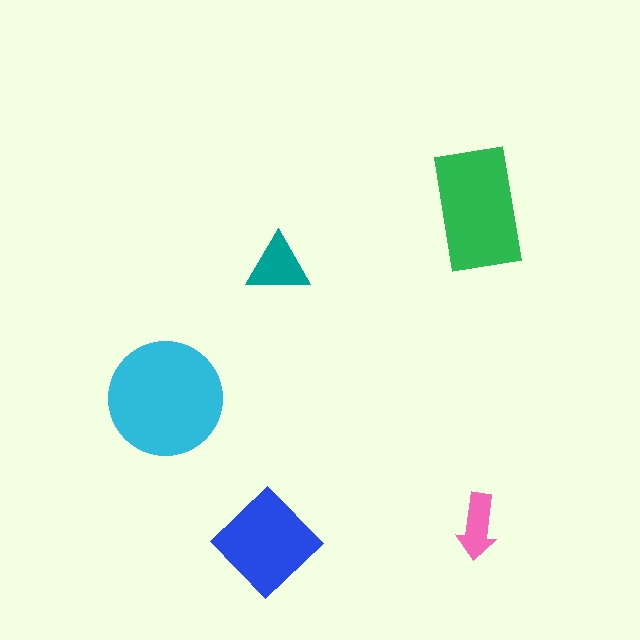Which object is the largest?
The cyan circle.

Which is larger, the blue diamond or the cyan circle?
The cyan circle.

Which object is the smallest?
The pink arrow.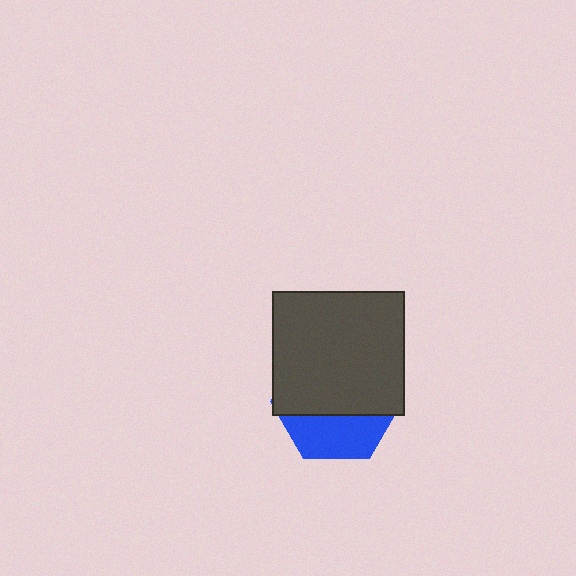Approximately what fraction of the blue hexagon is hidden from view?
Roughly 65% of the blue hexagon is hidden behind the dark gray rectangle.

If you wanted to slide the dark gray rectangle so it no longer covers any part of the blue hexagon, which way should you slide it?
Slide it up — that is the most direct way to separate the two shapes.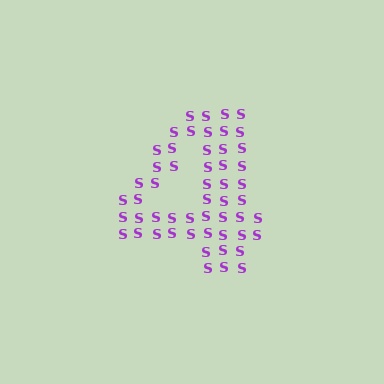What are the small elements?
The small elements are letter S's.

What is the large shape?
The large shape is the digit 4.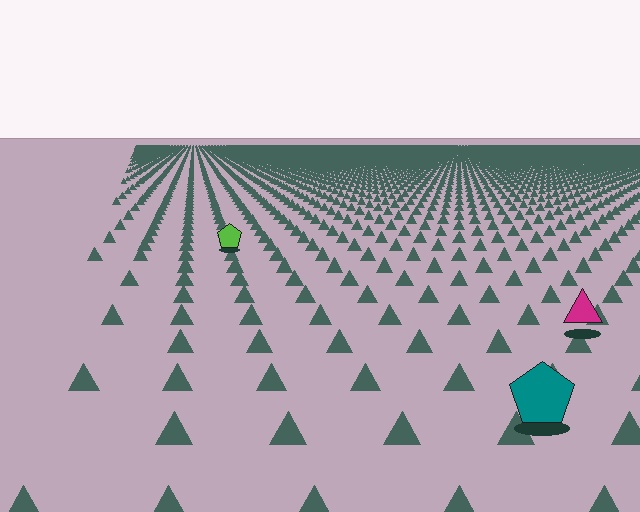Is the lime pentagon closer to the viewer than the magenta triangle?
No. The magenta triangle is closer — you can tell from the texture gradient: the ground texture is coarser near it.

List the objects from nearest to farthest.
From nearest to farthest: the teal pentagon, the magenta triangle, the lime pentagon.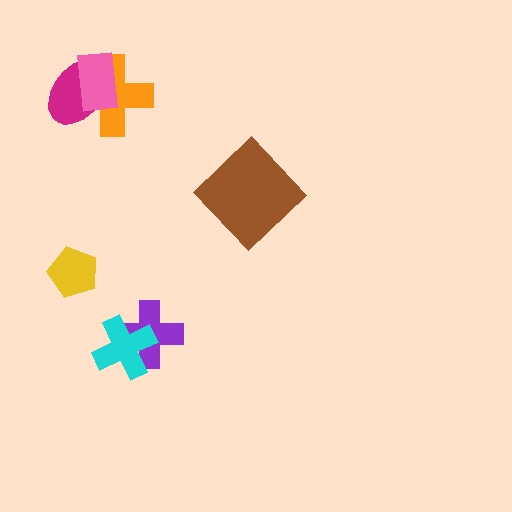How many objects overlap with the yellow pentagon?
0 objects overlap with the yellow pentagon.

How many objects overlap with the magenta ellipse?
2 objects overlap with the magenta ellipse.